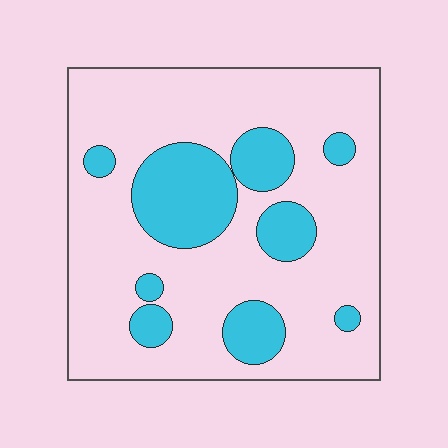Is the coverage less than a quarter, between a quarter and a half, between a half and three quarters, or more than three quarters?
Less than a quarter.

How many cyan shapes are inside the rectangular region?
9.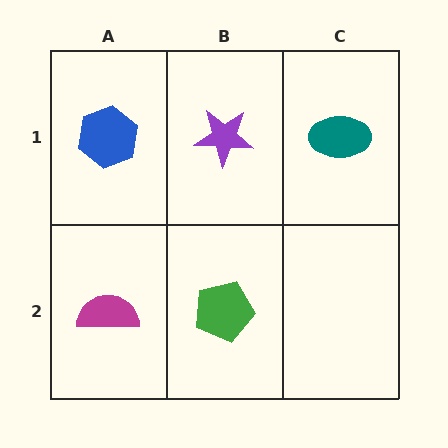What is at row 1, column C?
A teal ellipse.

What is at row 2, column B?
A green pentagon.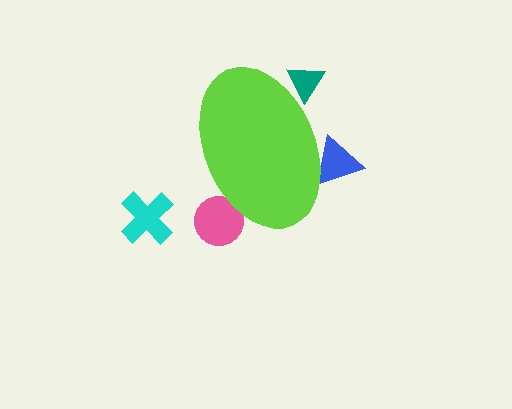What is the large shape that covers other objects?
A lime ellipse.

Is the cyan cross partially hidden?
No, the cyan cross is fully visible.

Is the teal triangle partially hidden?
Yes, the teal triangle is partially hidden behind the lime ellipse.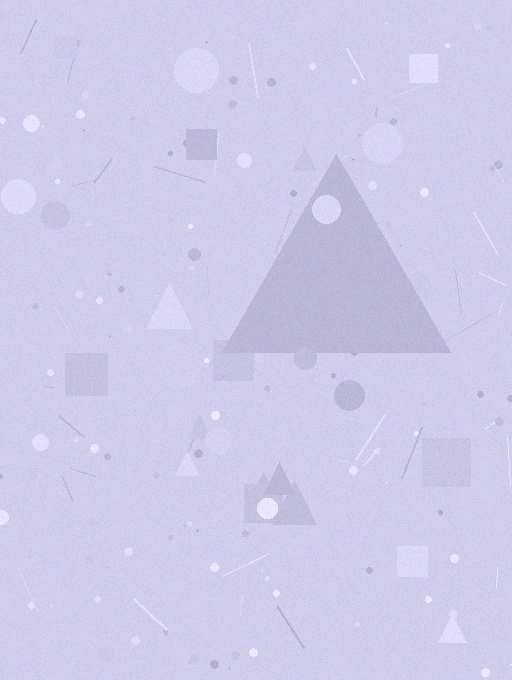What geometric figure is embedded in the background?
A triangle is embedded in the background.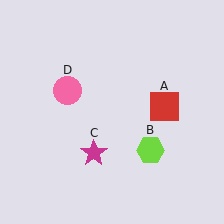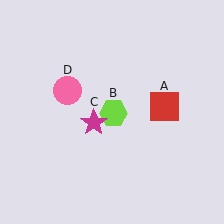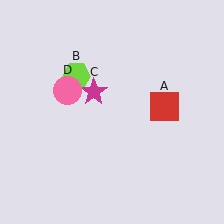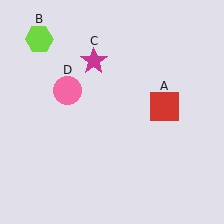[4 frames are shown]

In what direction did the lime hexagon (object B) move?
The lime hexagon (object B) moved up and to the left.